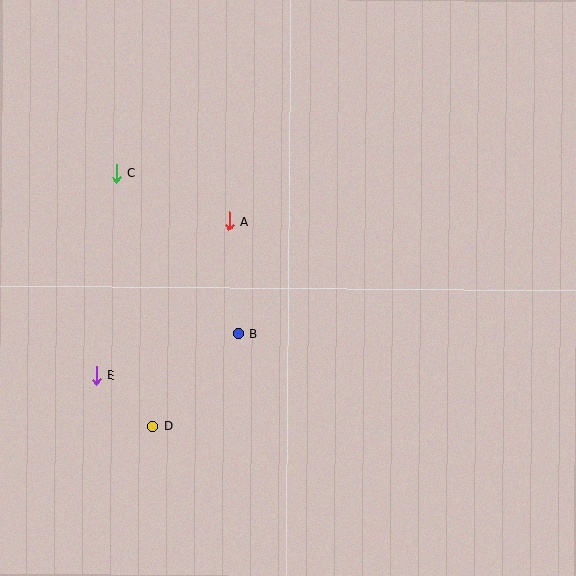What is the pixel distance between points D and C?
The distance between D and C is 256 pixels.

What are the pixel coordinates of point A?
Point A is at (229, 221).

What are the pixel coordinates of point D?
Point D is at (152, 426).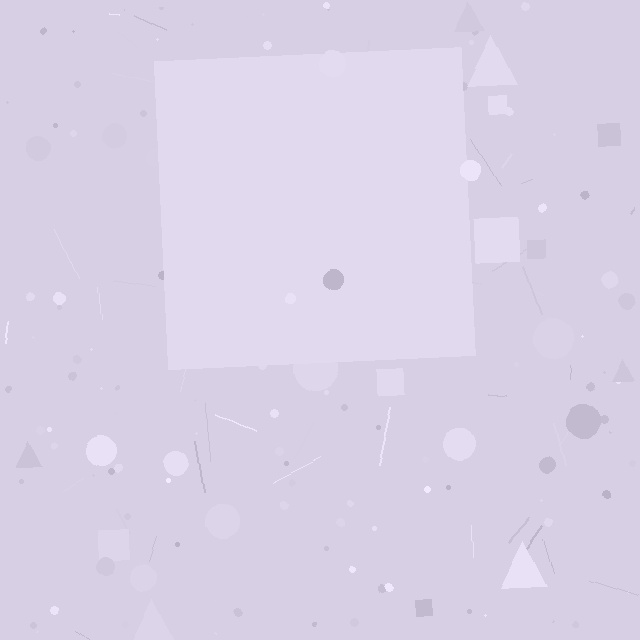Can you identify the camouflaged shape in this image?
The camouflaged shape is a square.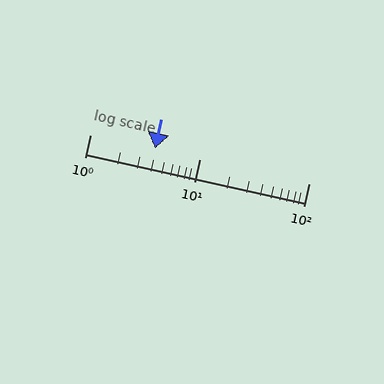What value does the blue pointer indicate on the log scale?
The pointer indicates approximately 3.9.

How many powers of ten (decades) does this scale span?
The scale spans 2 decades, from 1 to 100.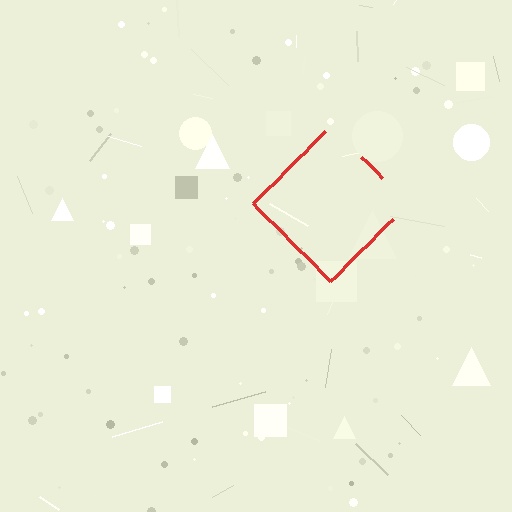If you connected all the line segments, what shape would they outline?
They would outline a diamond.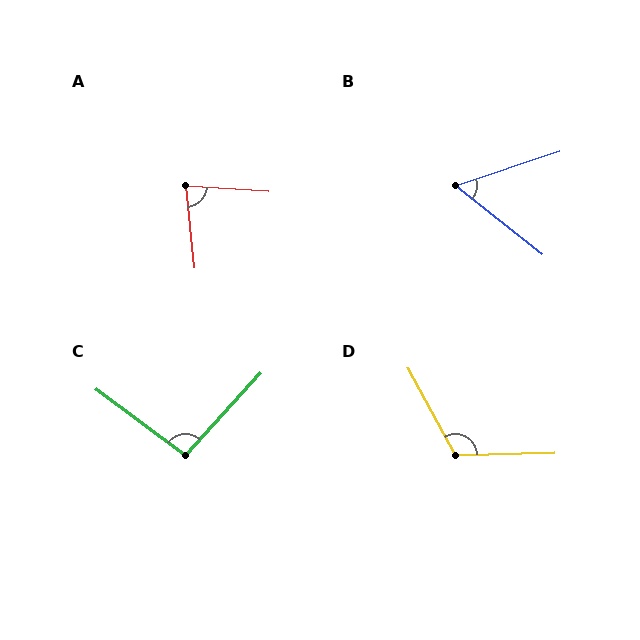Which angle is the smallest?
B, at approximately 56 degrees.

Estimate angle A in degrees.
Approximately 80 degrees.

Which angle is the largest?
D, at approximately 117 degrees.